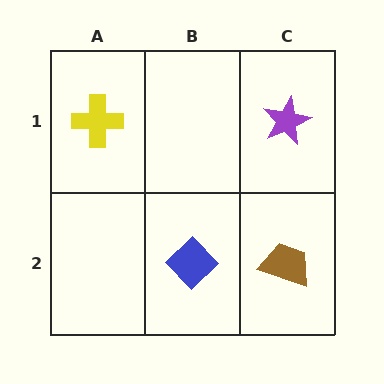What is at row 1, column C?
A purple star.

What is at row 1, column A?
A yellow cross.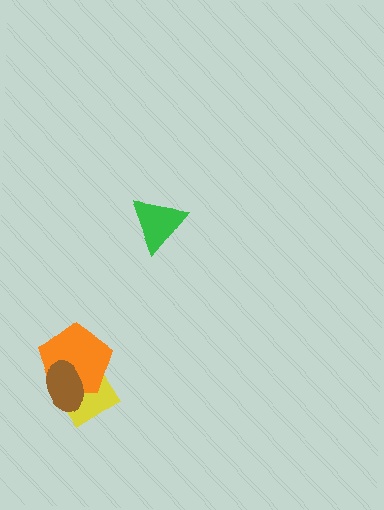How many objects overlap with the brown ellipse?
2 objects overlap with the brown ellipse.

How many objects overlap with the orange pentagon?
2 objects overlap with the orange pentagon.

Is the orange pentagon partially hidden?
Yes, it is partially covered by another shape.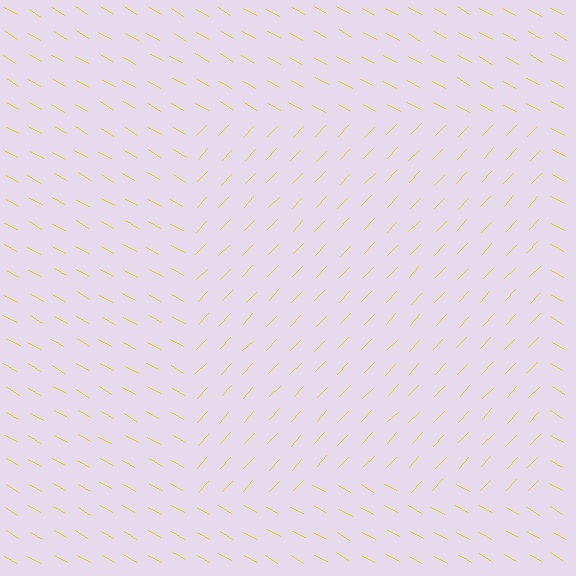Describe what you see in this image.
The image is filled with small yellow line segments. A rectangle region in the image has lines oriented differently from the surrounding lines, creating a visible texture boundary.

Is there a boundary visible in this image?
Yes, there is a texture boundary formed by a change in line orientation.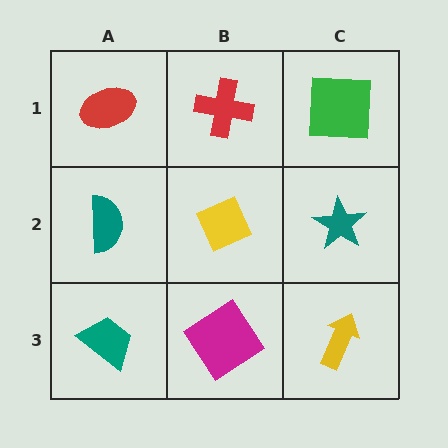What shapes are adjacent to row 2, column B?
A red cross (row 1, column B), a magenta diamond (row 3, column B), a teal semicircle (row 2, column A), a teal star (row 2, column C).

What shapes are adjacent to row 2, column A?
A red ellipse (row 1, column A), a teal trapezoid (row 3, column A), a yellow diamond (row 2, column B).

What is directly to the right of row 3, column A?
A magenta diamond.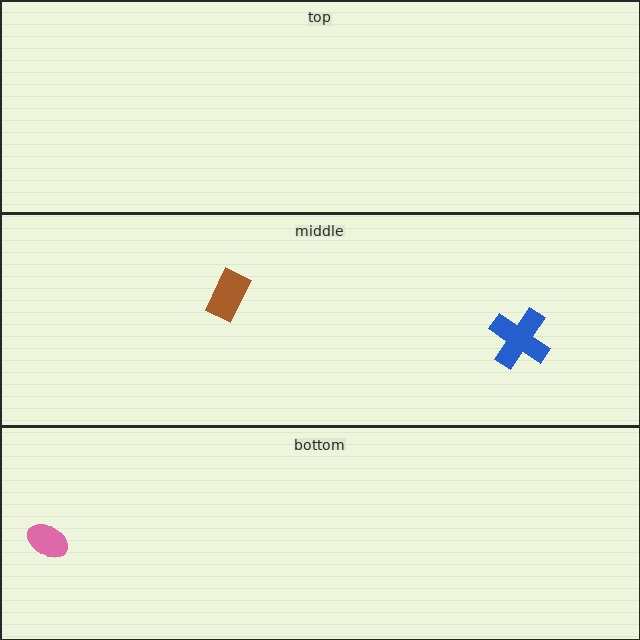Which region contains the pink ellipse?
The bottom region.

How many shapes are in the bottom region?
1.